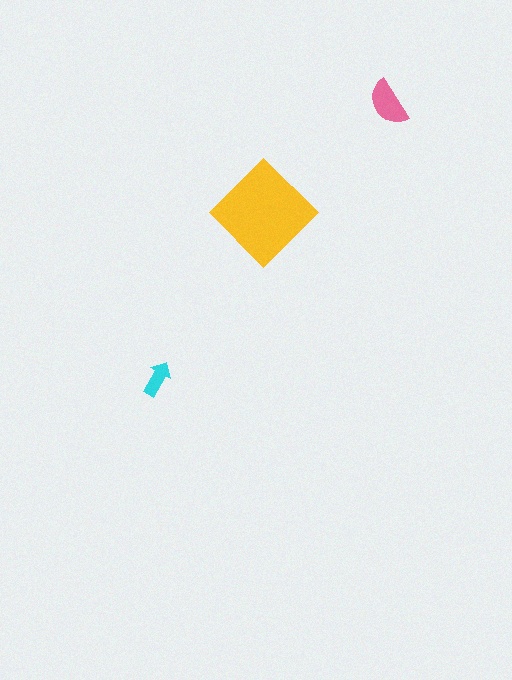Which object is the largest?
The yellow diamond.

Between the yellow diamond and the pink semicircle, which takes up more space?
The yellow diamond.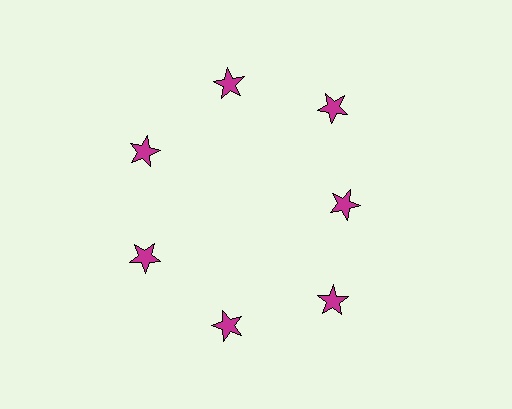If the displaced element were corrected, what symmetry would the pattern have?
It would have 7-fold rotational symmetry — the pattern would map onto itself every 51 degrees.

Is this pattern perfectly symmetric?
No. The 7 magenta stars are arranged in a ring, but one element near the 3 o'clock position is pulled inward toward the center, breaking the 7-fold rotational symmetry.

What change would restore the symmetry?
The symmetry would be restored by moving it outward, back onto the ring so that all 7 stars sit at equal angles and equal distance from the center.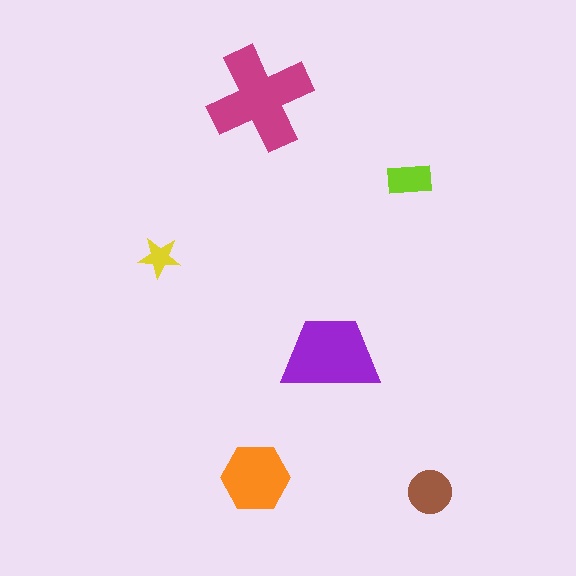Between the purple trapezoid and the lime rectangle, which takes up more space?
The purple trapezoid.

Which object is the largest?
The magenta cross.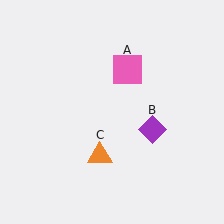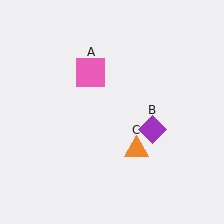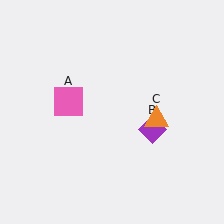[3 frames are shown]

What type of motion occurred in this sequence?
The pink square (object A), orange triangle (object C) rotated counterclockwise around the center of the scene.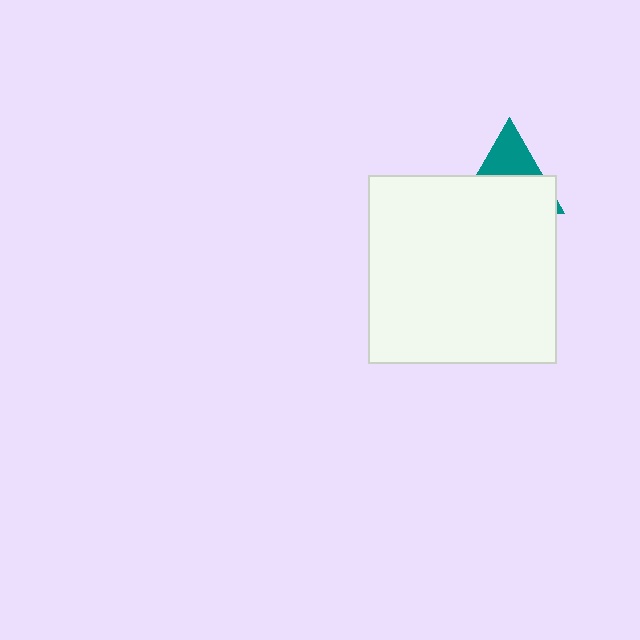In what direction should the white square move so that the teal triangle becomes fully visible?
The white square should move down. That is the shortest direction to clear the overlap and leave the teal triangle fully visible.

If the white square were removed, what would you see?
You would see the complete teal triangle.